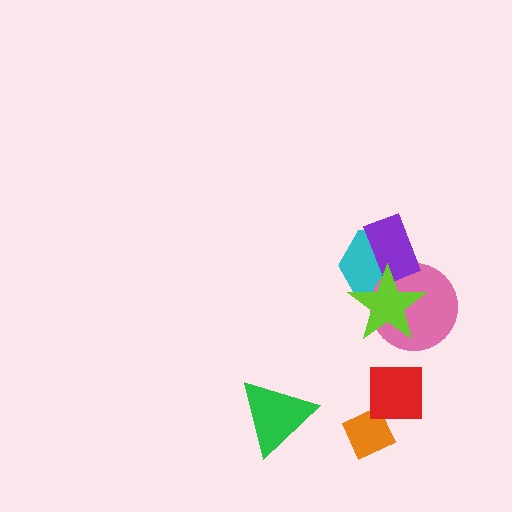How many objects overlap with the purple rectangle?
3 objects overlap with the purple rectangle.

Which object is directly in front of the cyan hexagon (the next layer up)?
The pink circle is directly in front of the cyan hexagon.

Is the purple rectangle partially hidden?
Yes, it is partially covered by another shape.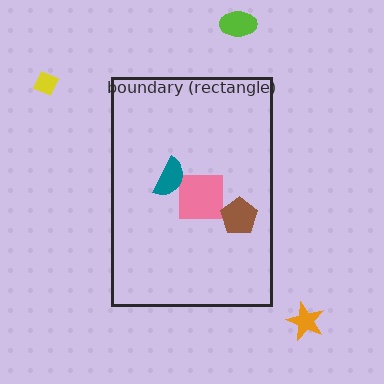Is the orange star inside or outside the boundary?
Outside.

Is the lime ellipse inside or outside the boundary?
Outside.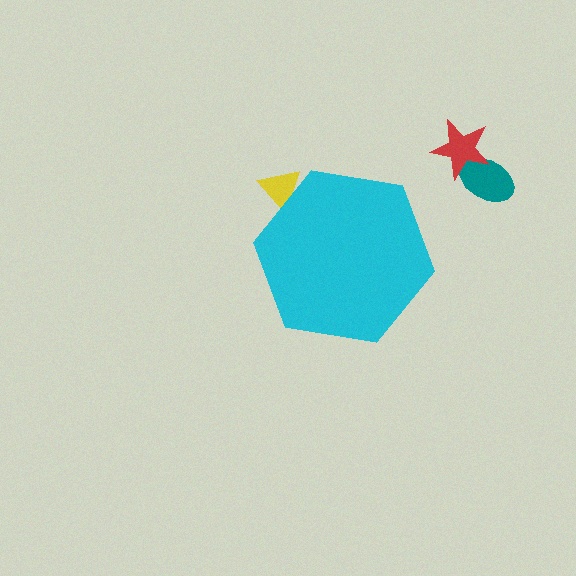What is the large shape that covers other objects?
A cyan hexagon.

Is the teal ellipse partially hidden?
No, the teal ellipse is fully visible.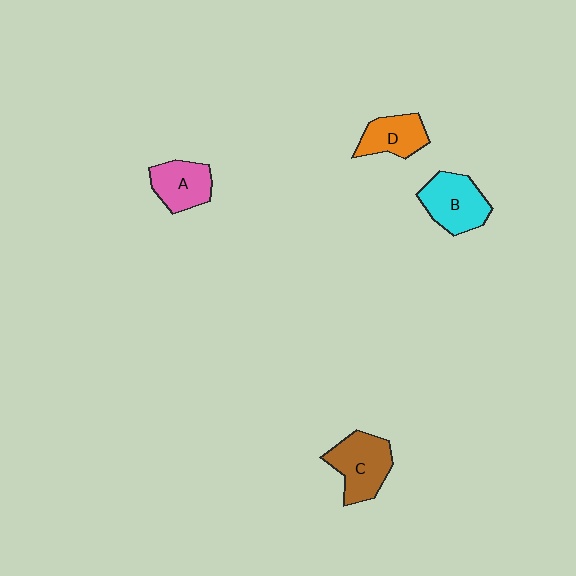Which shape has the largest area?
Shape C (brown).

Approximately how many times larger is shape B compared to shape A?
Approximately 1.2 times.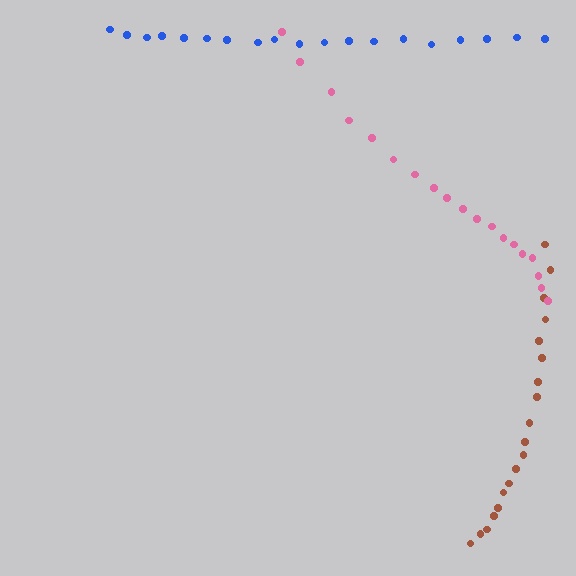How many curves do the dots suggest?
There are 3 distinct paths.